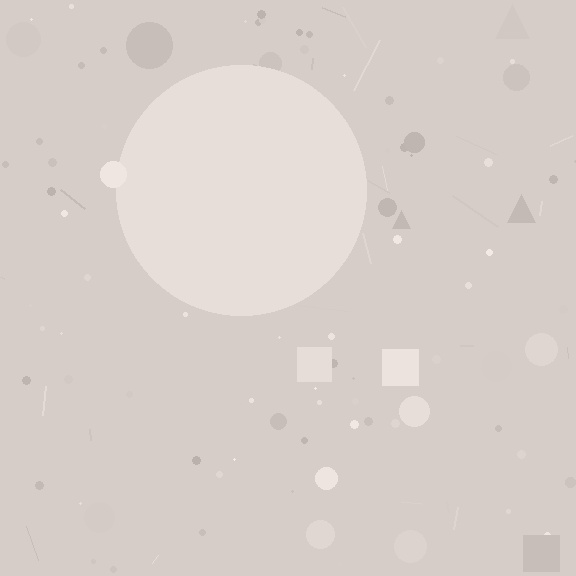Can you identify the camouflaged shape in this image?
The camouflaged shape is a circle.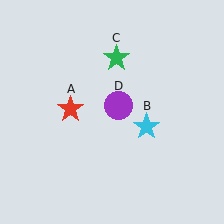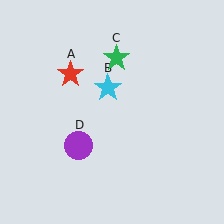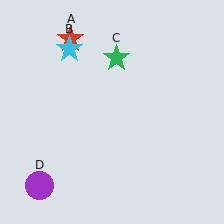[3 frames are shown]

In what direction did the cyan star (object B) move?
The cyan star (object B) moved up and to the left.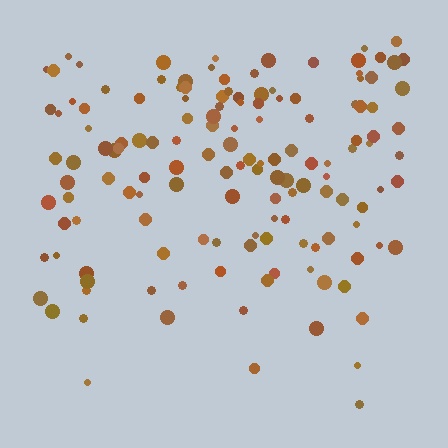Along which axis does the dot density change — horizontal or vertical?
Vertical.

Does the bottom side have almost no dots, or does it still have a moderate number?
Still a moderate number, just noticeably fewer than the top.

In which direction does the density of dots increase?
From bottom to top, with the top side densest.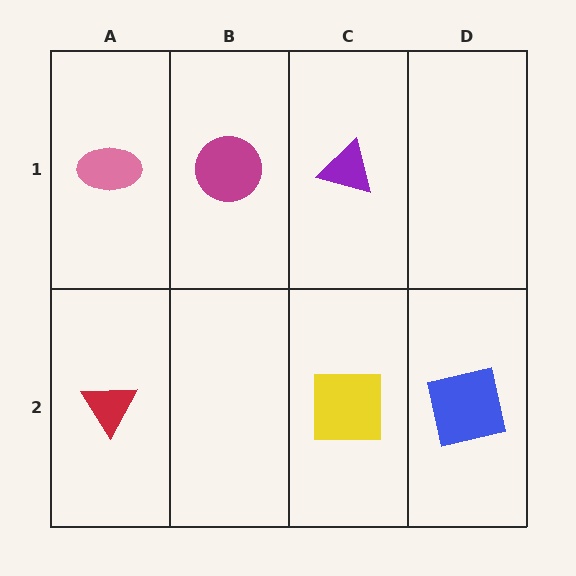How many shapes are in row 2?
3 shapes.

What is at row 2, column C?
A yellow square.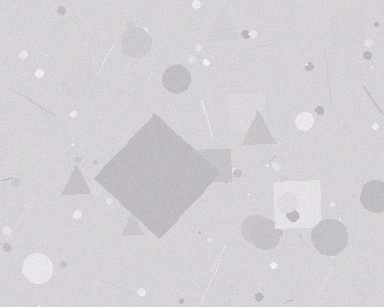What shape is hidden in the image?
A diamond is hidden in the image.